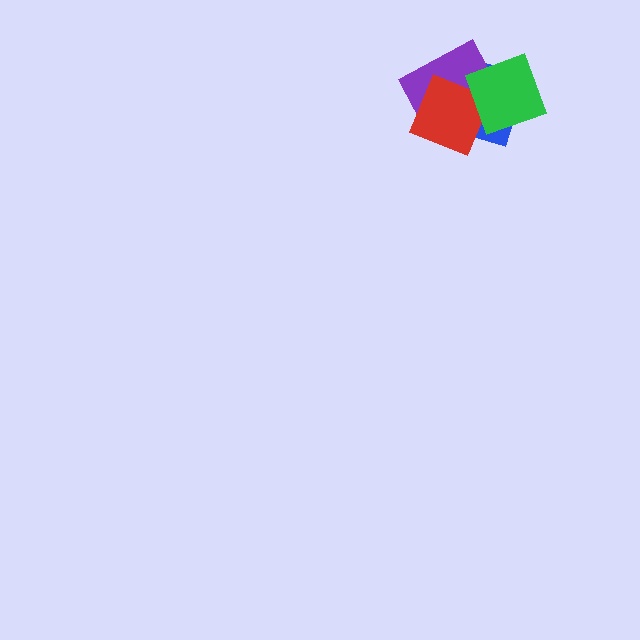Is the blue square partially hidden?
Yes, it is partially covered by another shape.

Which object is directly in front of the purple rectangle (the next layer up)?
The red square is directly in front of the purple rectangle.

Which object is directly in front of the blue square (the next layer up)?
The purple rectangle is directly in front of the blue square.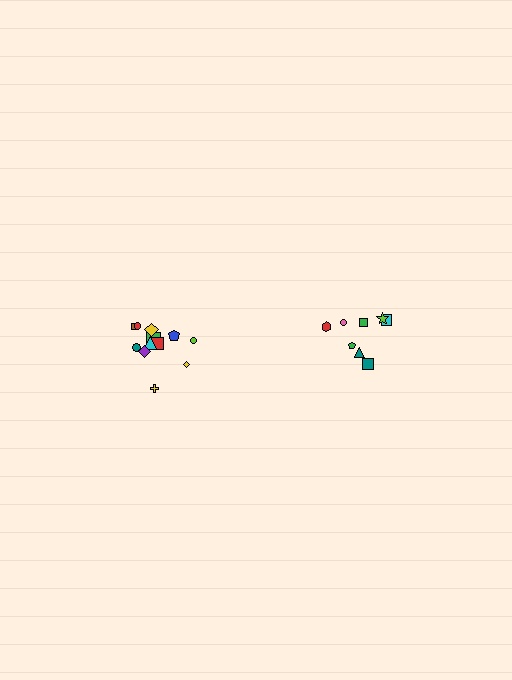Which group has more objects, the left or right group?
The left group.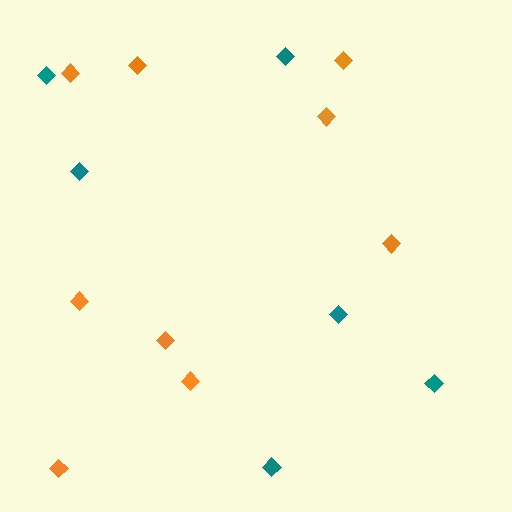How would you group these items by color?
There are 2 groups: one group of orange diamonds (9) and one group of teal diamonds (6).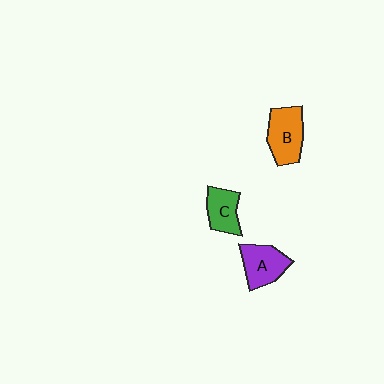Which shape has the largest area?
Shape B (orange).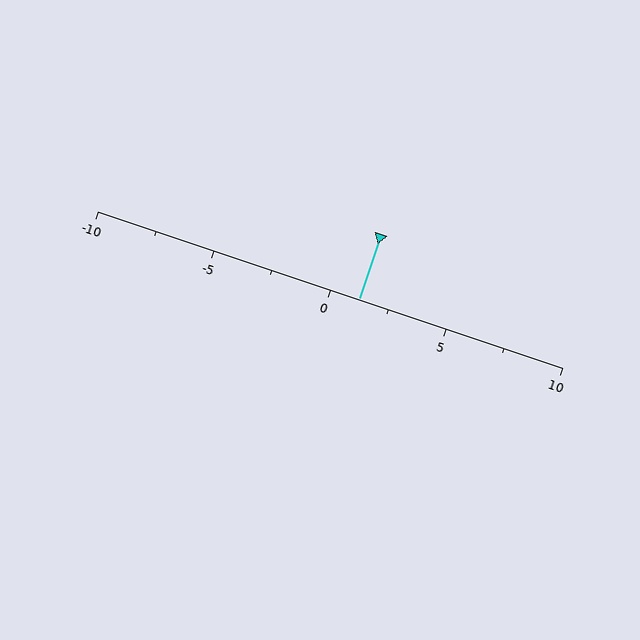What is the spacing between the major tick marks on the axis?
The major ticks are spaced 5 apart.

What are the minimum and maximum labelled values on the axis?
The axis runs from -10 to 10.